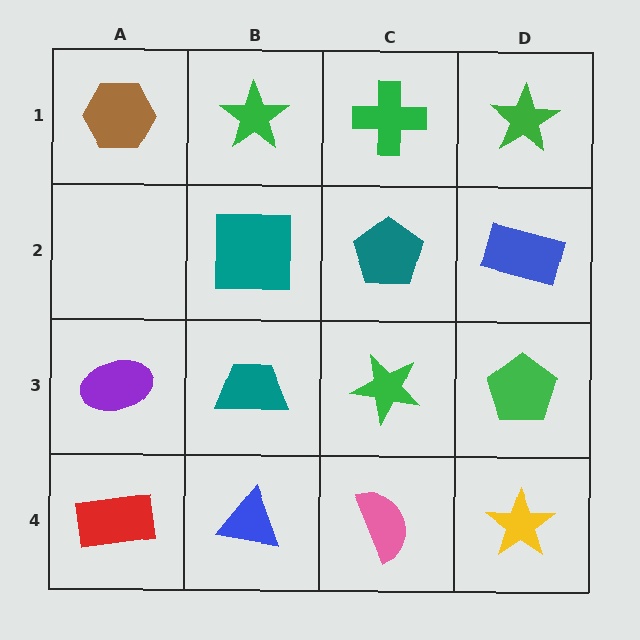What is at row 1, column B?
A green star.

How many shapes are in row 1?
4 shapes.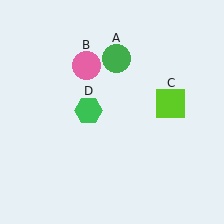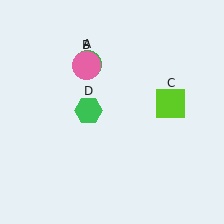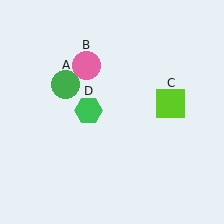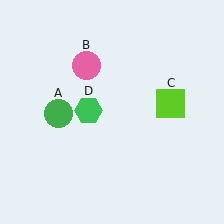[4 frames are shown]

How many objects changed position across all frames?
1 object changed position: green circle (object A).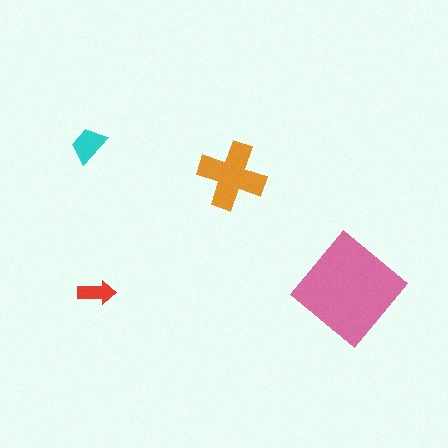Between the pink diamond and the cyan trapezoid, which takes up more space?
The pink diamond.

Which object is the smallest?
The red arrow.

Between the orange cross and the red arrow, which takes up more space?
The orange cross.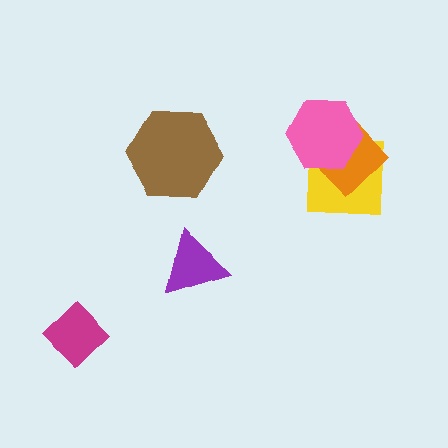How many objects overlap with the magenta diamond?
0 objects overlap with the magenta diamond.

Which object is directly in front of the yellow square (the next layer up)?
The orange diamond is directly in front of the yellow square.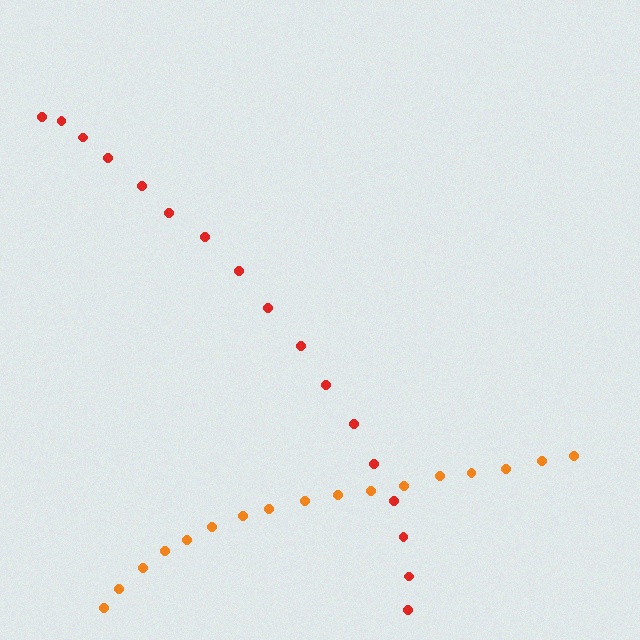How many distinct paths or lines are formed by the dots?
There are 2 distinct paths.